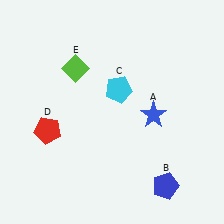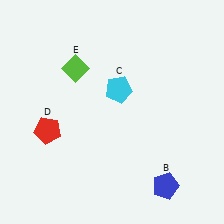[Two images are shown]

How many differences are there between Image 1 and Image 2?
There is 1 difference between the two images.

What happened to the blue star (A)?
The blue star (A) was removed in Image 2. It was in the bottom-right area of Image 1.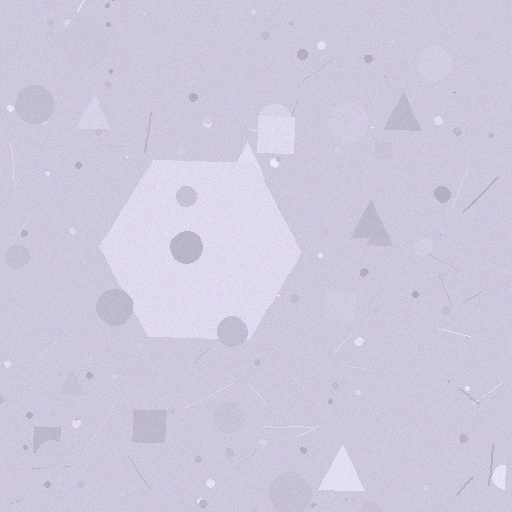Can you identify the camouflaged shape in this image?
The camouflaged shape is a hexagon.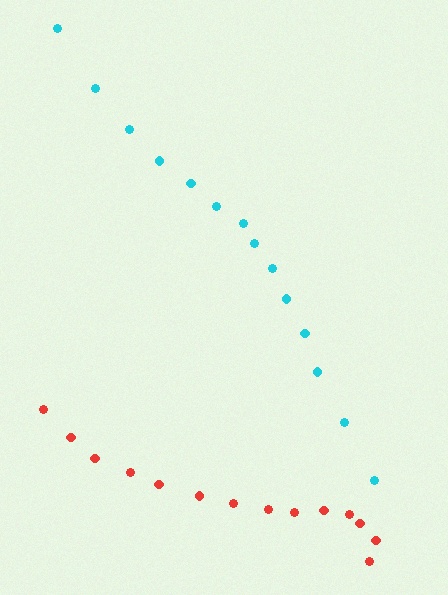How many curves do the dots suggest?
There are 2 distinct paths.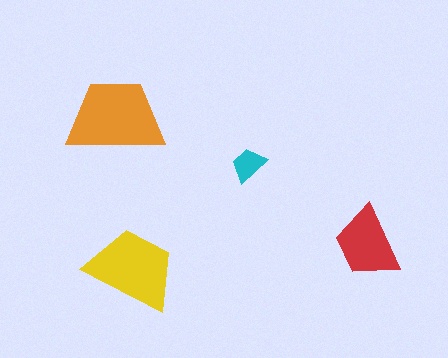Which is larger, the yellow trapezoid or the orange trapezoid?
The orange one.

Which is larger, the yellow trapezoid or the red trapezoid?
The yellow one.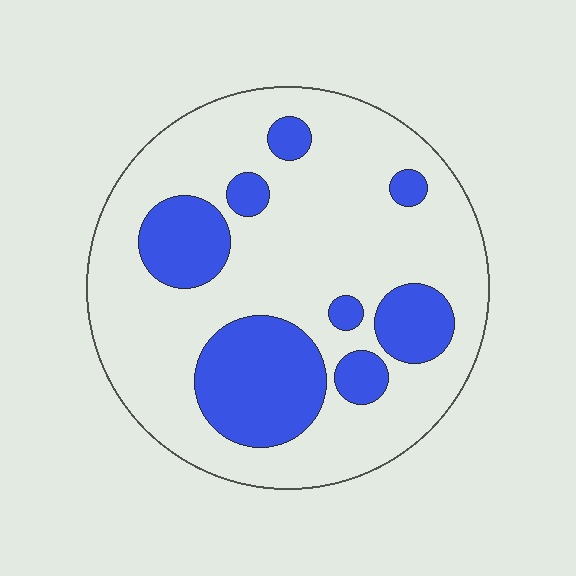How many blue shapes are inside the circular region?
8.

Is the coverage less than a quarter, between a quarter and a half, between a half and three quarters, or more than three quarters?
Between a quarter and a half.